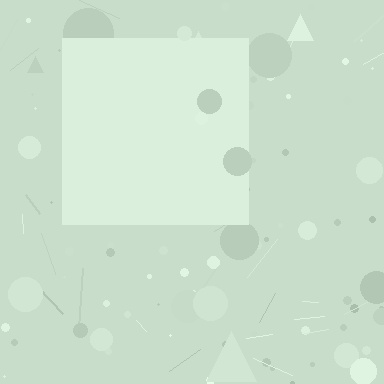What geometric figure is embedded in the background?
A square is embedded in the background.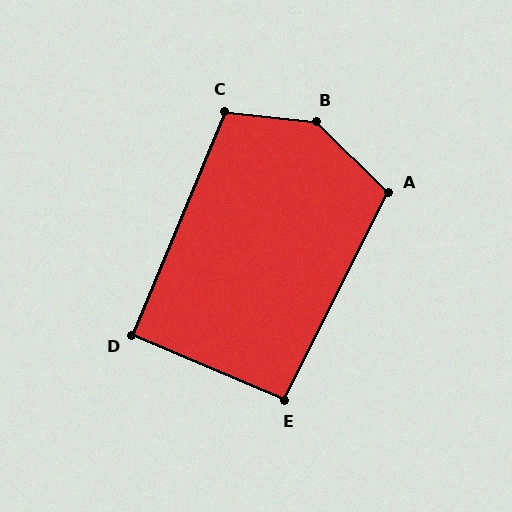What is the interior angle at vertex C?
Approximately 107 degrees (obtuse).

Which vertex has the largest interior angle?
B, at approximately 142 degrees.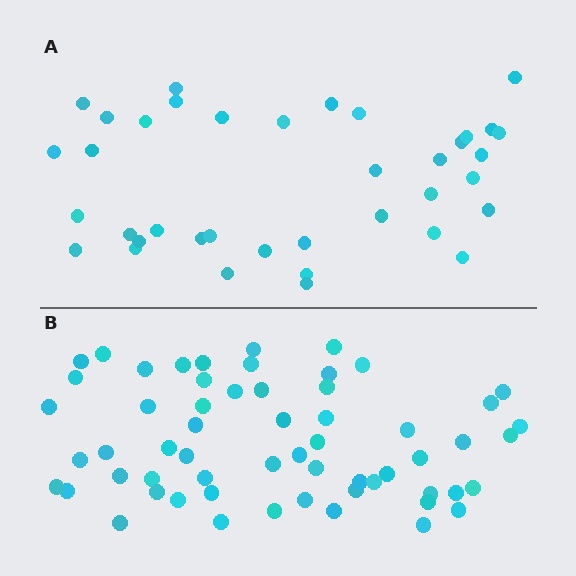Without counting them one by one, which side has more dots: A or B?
Region B (the bottom region) has more dots.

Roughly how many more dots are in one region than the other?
Region B has approximately 20 more dots than region A.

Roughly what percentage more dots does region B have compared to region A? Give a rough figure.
About 55% more.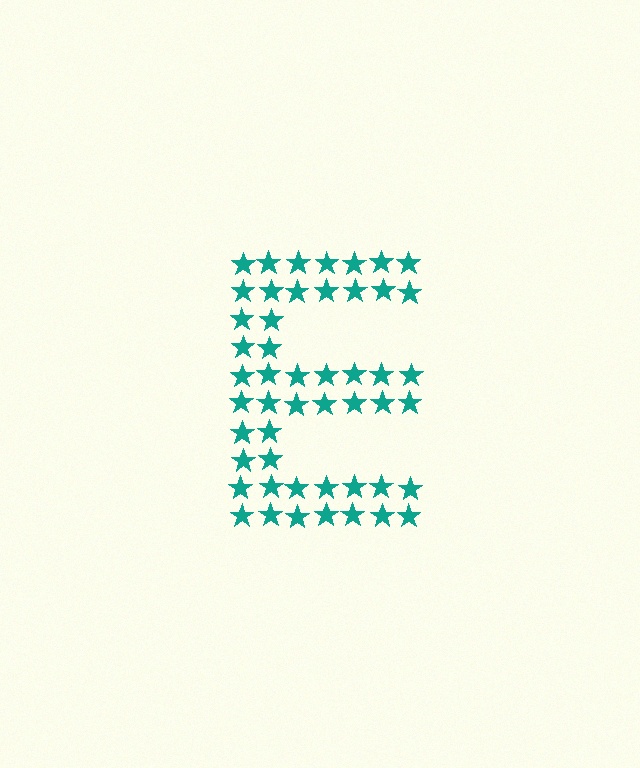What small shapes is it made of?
It is made of small stars.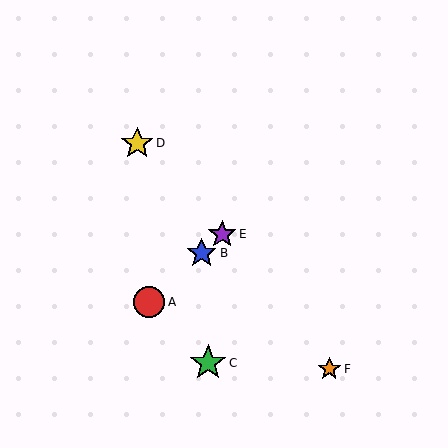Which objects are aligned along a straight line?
Objects A, B, E are aligned along a straight line.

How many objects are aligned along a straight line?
3 objects (A, B, E) are aligned along a straight line.